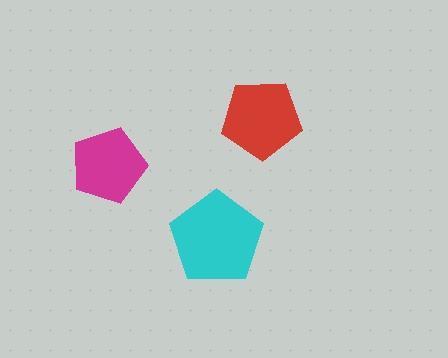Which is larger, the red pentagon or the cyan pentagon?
The cyan one.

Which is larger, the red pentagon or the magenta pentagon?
The red one.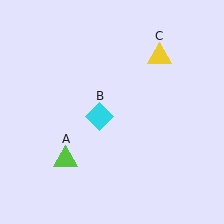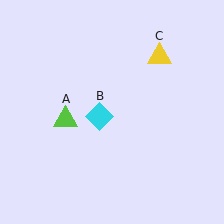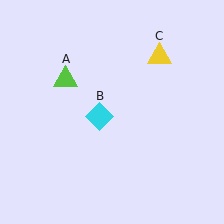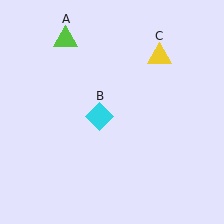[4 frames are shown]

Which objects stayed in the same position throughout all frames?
Cyan diamond (object B) and yellow triangle (object C) remained stationary.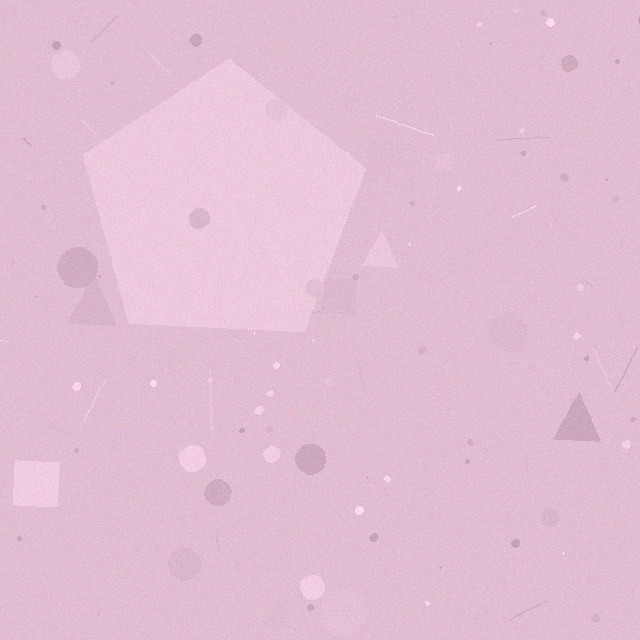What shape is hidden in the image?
A pentagon is hidden in the image.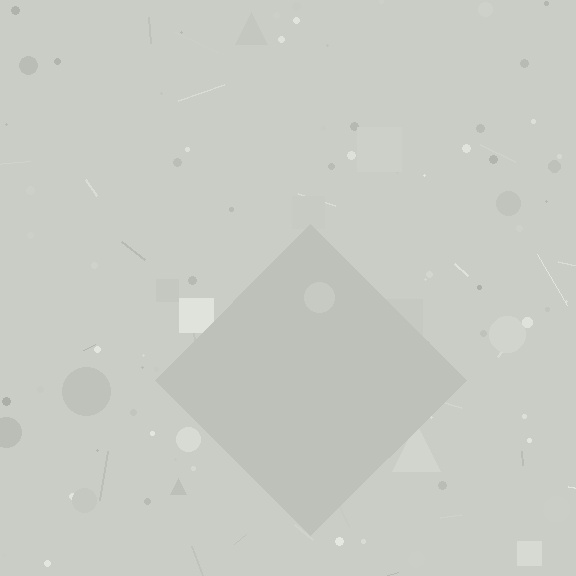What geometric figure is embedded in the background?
A diamond is embedded in the background.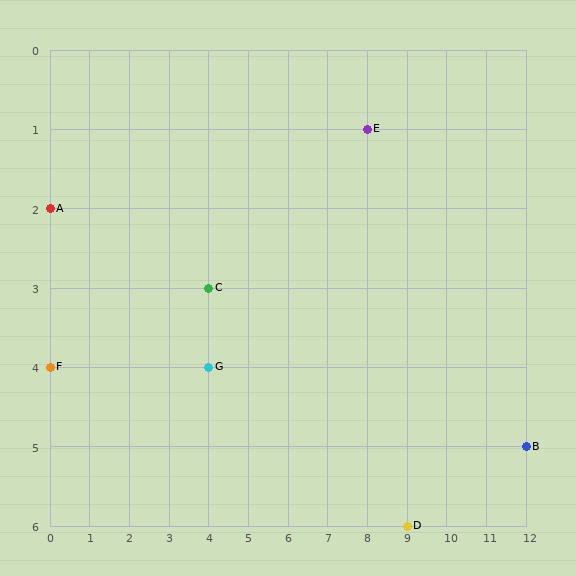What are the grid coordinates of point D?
Point D is at grid coordinates (9, 6).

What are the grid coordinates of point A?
Point A is at grid coordinates (0, 2).